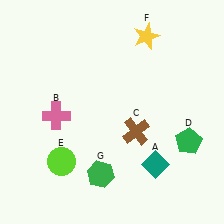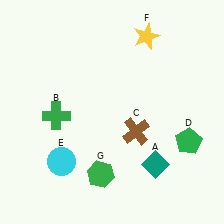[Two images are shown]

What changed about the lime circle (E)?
In Image 1, E is lime. In Image 2, it changed to cyan.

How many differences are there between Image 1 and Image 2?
There are 2 differences between the two images.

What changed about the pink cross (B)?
In Image 1, B is pink. In Image 2, it changed to green.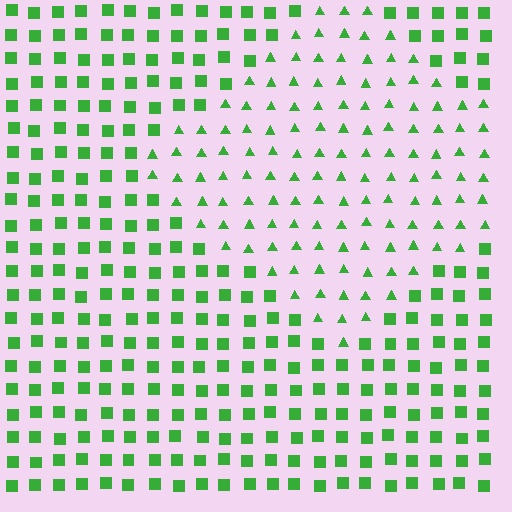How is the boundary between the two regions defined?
The boundary is defined by a change in element shape: triangles inside vs. squares outside. All elements share the same color and spacing.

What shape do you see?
I see a diamond.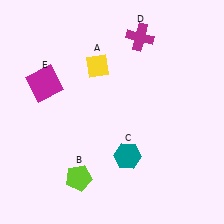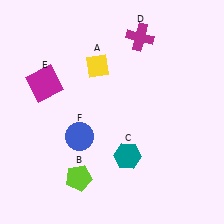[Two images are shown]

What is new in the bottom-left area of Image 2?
A blue circle (F) was added in the bottom-left area of Image 2.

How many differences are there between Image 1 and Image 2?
There is 1 difference between the two images.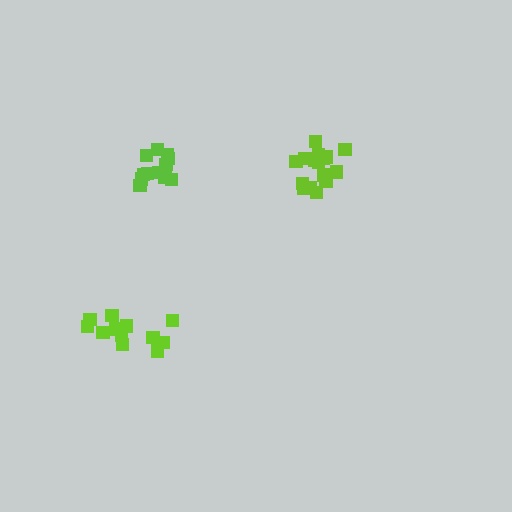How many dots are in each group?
Group 1: 16 dots, Group 2: 12 dots, Group 3: 12 dots (40 total).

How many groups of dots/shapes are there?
There are 3 groups.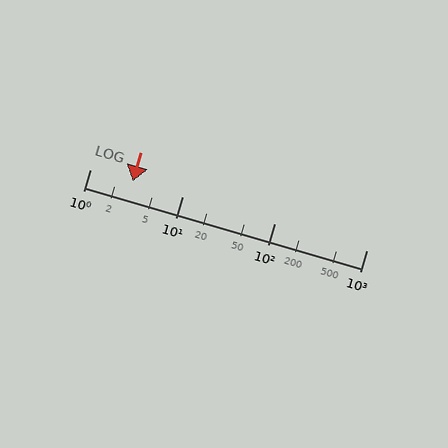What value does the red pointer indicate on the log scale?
The pointer indicates approximately 2.9.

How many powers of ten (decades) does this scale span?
The scale spans 3 decades, from 1 to 1000.